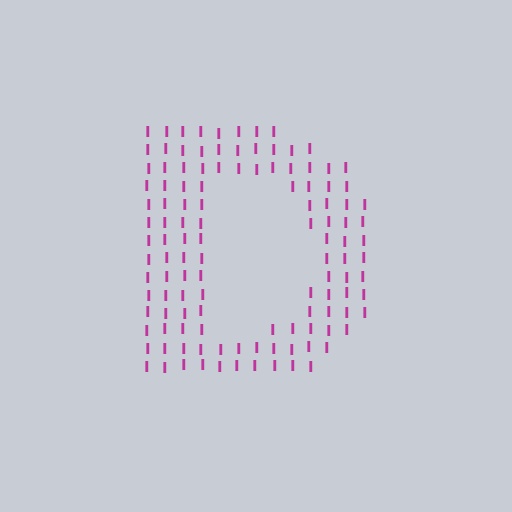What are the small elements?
The small elements are letter I's.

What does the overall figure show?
The overall figure shows the letter D.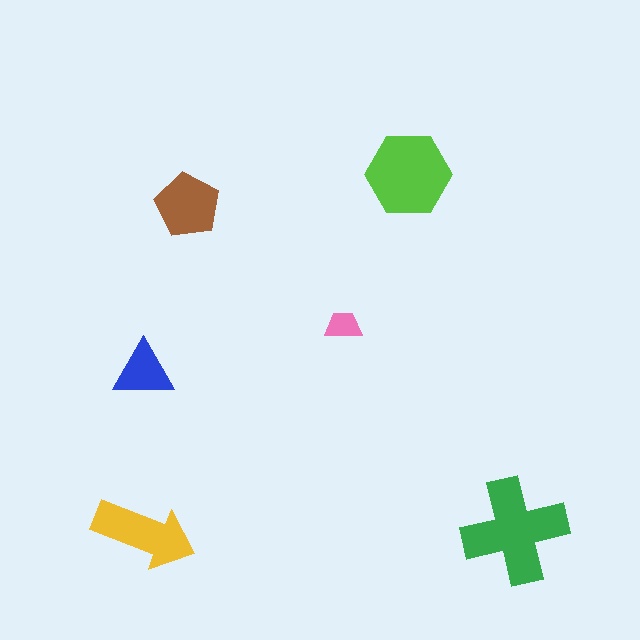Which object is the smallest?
The pink trapezoid.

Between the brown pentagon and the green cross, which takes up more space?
The green cross.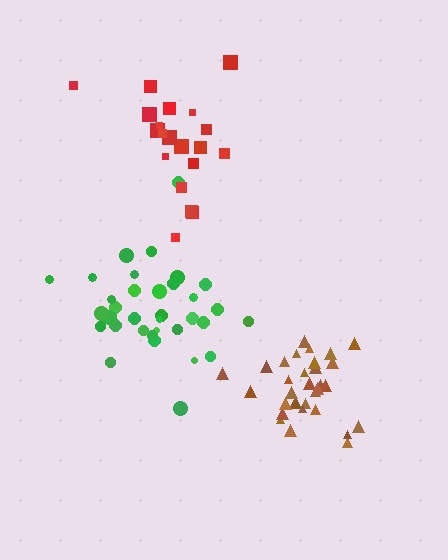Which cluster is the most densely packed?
Brown.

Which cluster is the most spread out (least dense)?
Red.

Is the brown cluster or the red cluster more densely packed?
Brown.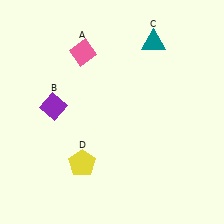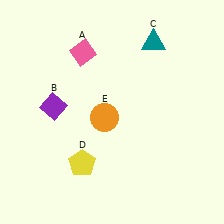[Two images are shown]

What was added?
An orange circle (E) was added in Image 2.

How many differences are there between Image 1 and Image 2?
There is 1 difference between the two images.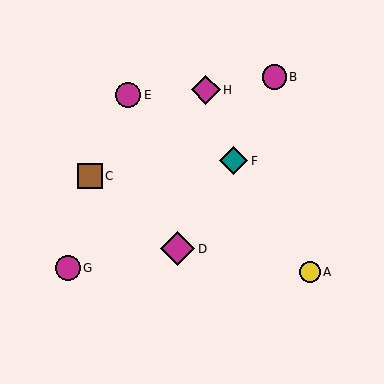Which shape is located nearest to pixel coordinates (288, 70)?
The magenta circle (labeled B) at (274, 77) is nearest to that location.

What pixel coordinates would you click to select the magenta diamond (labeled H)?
Click at (206, 90) to select the magenta diamond H.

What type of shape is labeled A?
Shape A is a yellow circle.